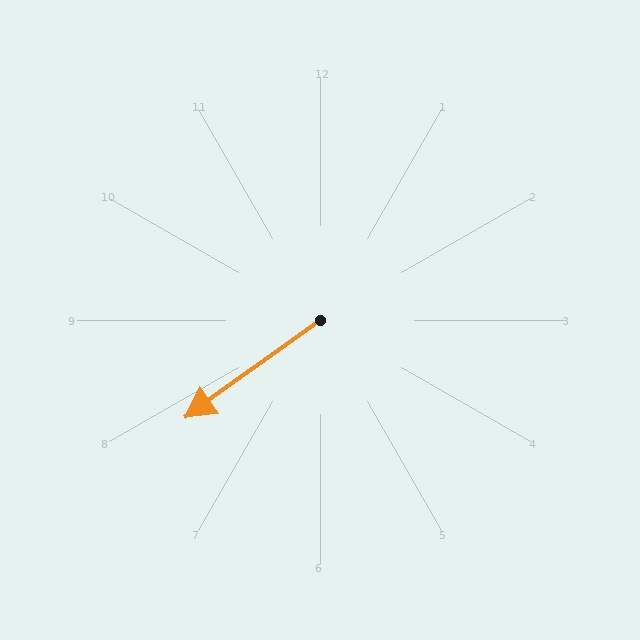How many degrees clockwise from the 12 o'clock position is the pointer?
Approximately 234 degrees.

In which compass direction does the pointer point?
Southwest.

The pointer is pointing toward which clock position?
Roughly 8 o'clock.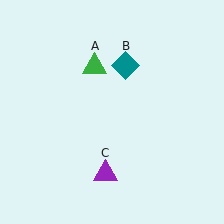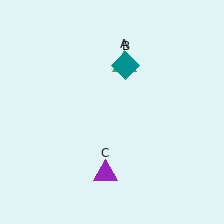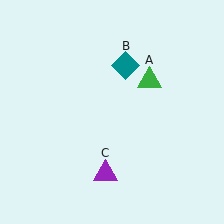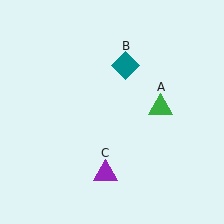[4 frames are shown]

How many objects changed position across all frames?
1 object changed position: green triangle (object A).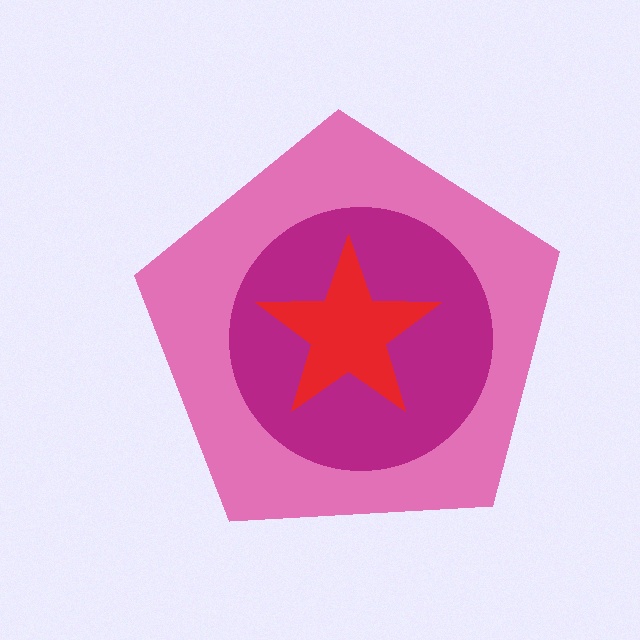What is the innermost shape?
The red star.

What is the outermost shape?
The pink pentagon.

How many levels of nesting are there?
3.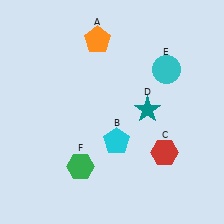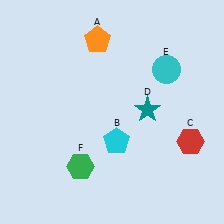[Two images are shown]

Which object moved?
The red hexagon (C) moved right.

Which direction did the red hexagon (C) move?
The red hexagon (C) moved right.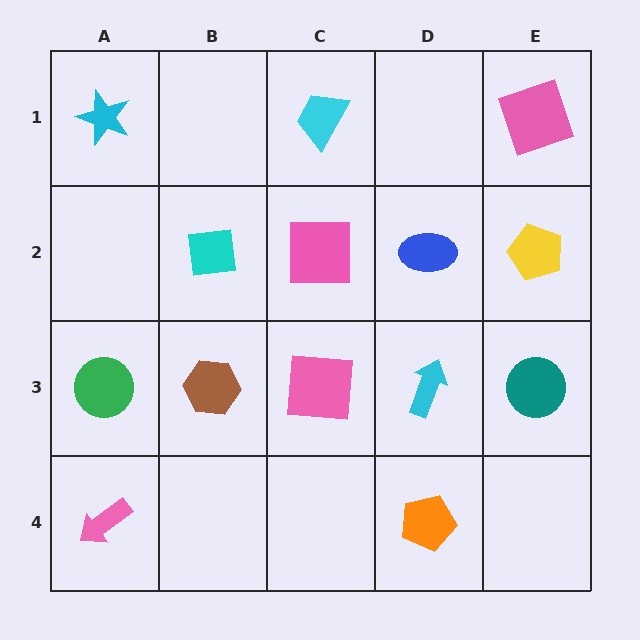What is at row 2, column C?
A pink square.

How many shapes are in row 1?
3 shapes.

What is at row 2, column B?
A cyan square.